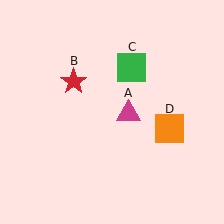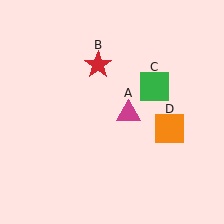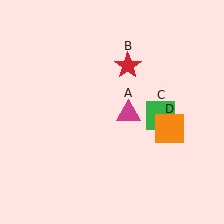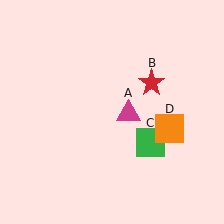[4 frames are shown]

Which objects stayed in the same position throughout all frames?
Magenta triangle (object A) and orange square (object D) remained stationary.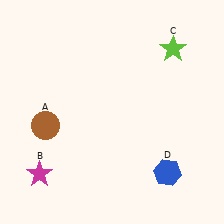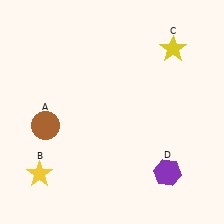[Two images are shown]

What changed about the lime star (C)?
In Image 1, C is lime. In Image 2, it changed to yellow.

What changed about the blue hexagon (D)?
In Image 1, D is blue. In Image 2, it changed to purple.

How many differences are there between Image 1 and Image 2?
There are 3 differences between the two images.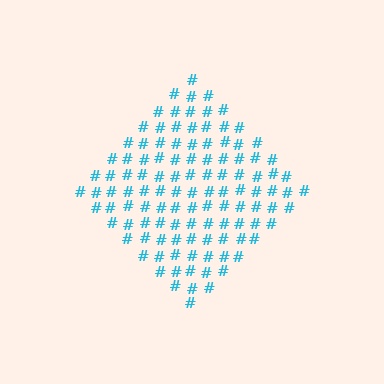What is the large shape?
The large shape is a diamond.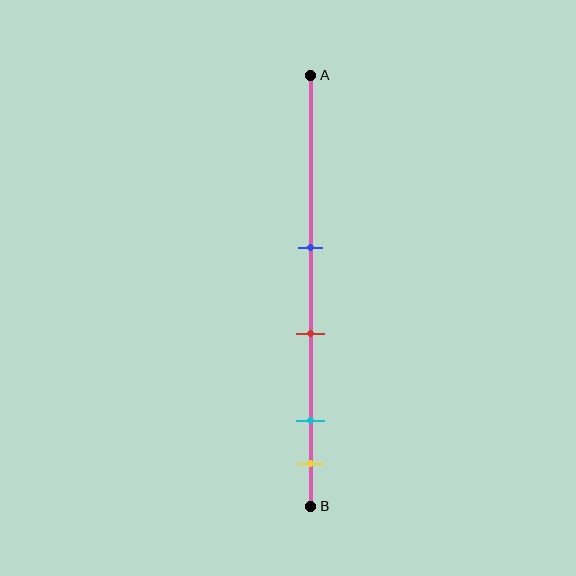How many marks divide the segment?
There are 4 marks dividing the segment.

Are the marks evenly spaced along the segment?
No, the marks are not evenly spaced.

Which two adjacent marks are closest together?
The cyan and yellow marks are the closest adjacent pair.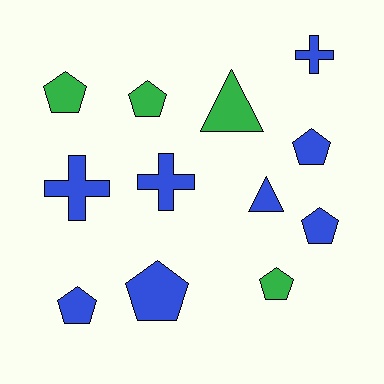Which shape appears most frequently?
Pentagon, with 7 objects.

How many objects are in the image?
There are 12 objects.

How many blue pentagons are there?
There are 4 blue pentagons.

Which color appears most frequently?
Blue, with 8 objects.